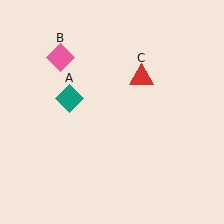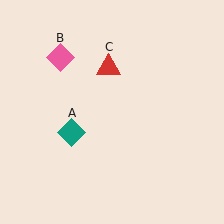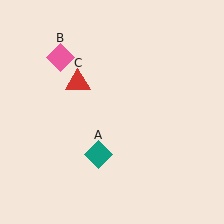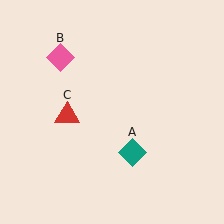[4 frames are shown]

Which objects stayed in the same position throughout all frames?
Pink diamond (object B) remained stationary.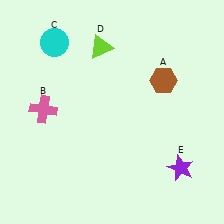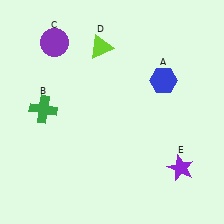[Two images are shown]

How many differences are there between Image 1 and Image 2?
There are 3 differences between the two images.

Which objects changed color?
A changed from brown to blue. B changed from pink to green. C changed from cyan to purple.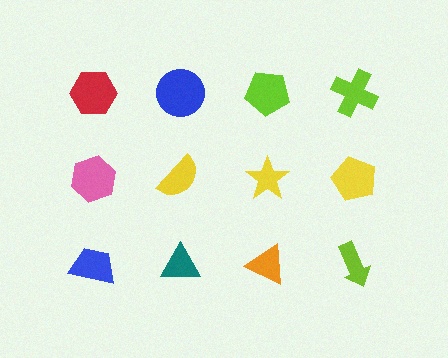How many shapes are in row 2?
4 shapes.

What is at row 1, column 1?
A red hexagon.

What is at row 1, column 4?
A lime cross.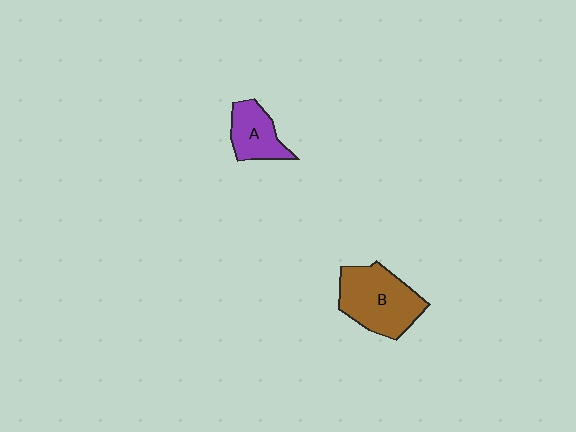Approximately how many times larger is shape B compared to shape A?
Approximately 1.8 times.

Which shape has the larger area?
Shape B (brown).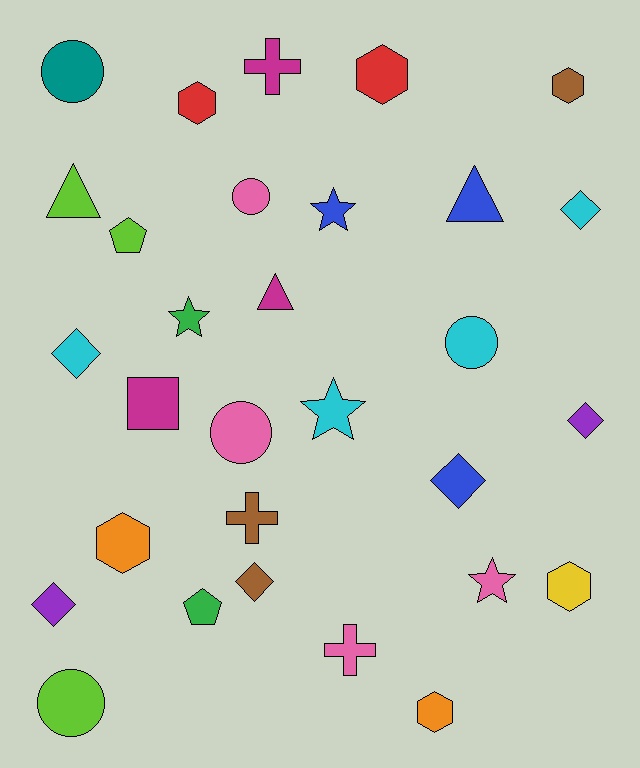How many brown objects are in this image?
There are 3 brown objects.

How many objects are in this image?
There are 30 objects.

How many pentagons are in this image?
There are 2 pentagons.